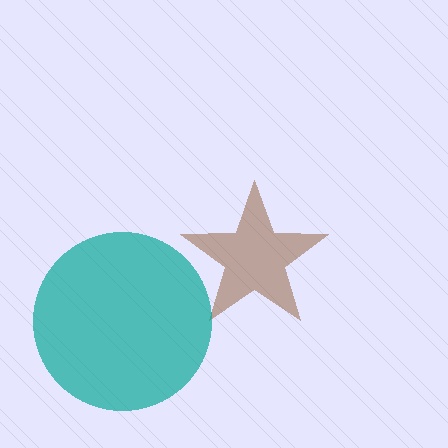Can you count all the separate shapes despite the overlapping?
Yes, there are 2 separate shapes.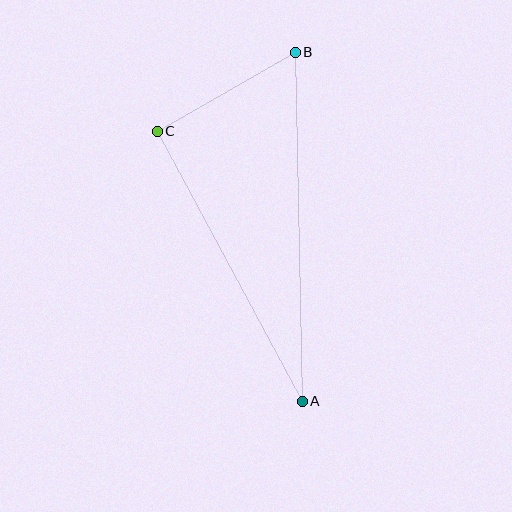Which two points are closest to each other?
Points B and C are closest to each other.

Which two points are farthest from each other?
Points A and B are farthest from each other.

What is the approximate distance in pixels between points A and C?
The distance between A and C is approximately 306 pixels.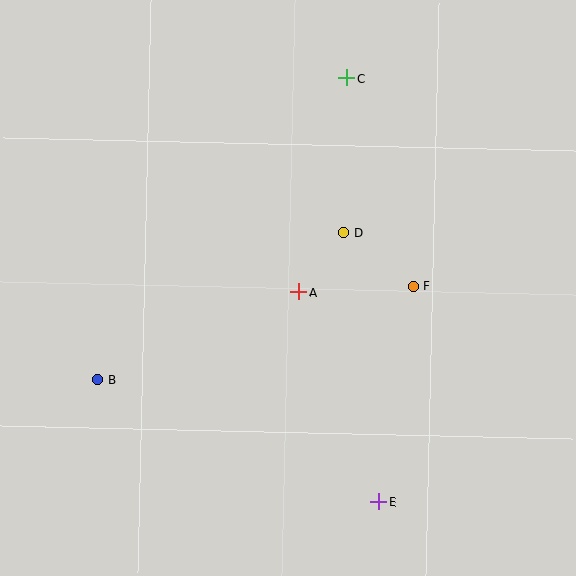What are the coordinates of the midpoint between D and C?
The midpoint between D and C is at (345, 155).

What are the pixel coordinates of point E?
Point E is at (379, 502).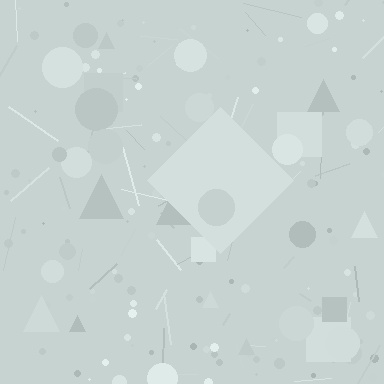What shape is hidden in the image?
A diamond is hidden in the image.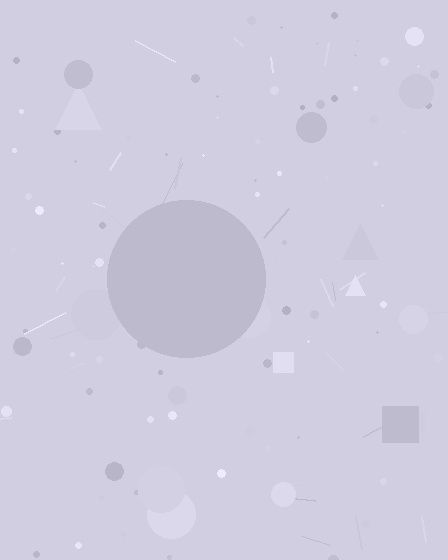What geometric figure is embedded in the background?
A circle is embedded in the background.